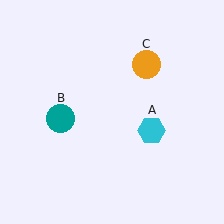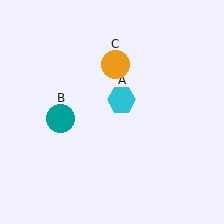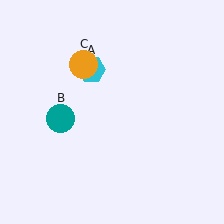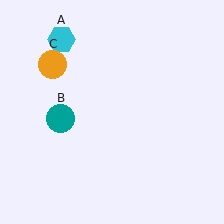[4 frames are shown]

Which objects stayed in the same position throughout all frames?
Teal circle (object B) remained stationary.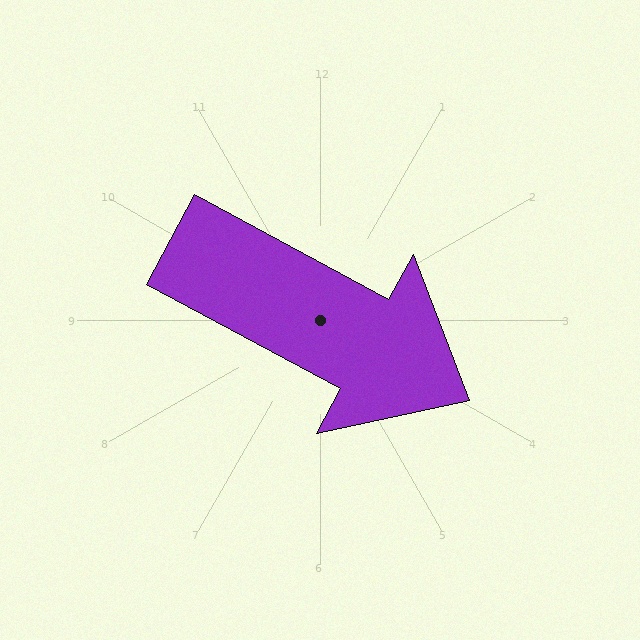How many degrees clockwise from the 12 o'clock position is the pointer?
Approximately 118 degrees.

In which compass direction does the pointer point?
Southeast.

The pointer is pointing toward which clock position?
Roughly 4 o'clock.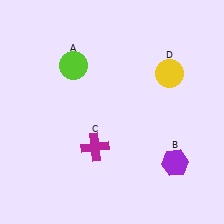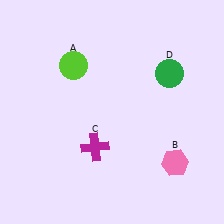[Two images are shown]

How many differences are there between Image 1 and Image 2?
There are 2 differences between the two images.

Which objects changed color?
B changed from purple to pink. D changed from yellow to green.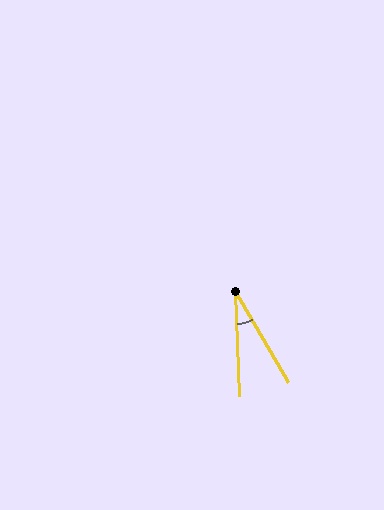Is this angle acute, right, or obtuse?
It is acute.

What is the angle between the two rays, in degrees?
Approximately 28 degrees.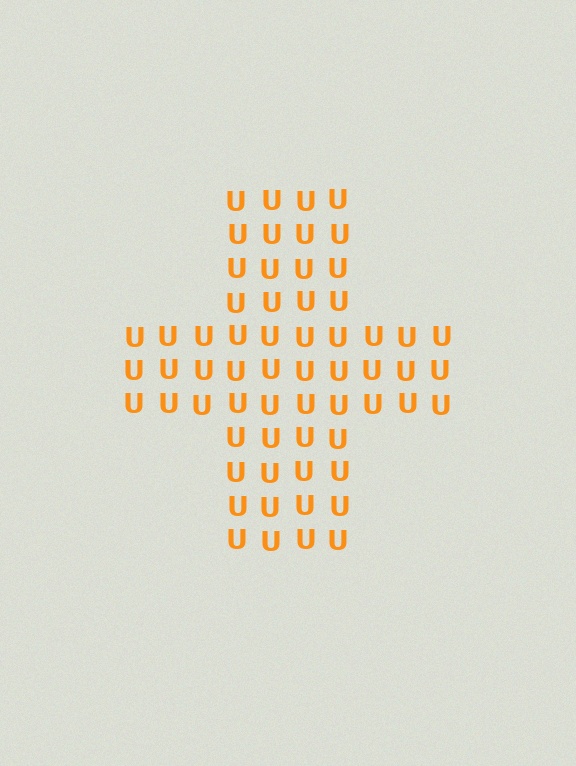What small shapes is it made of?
It is made of small letter U's.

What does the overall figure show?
The overall figure shows a cross.